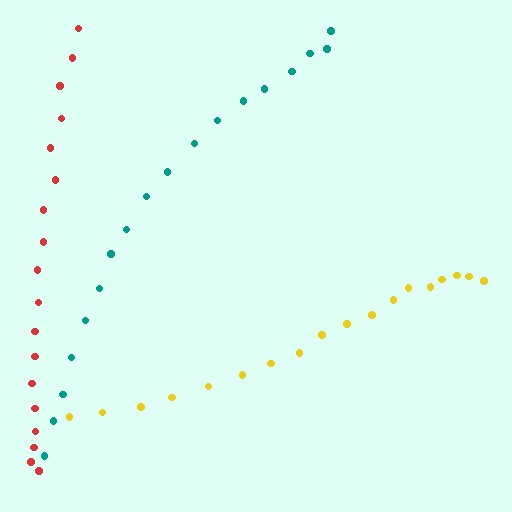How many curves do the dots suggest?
There are 3 distinct paths.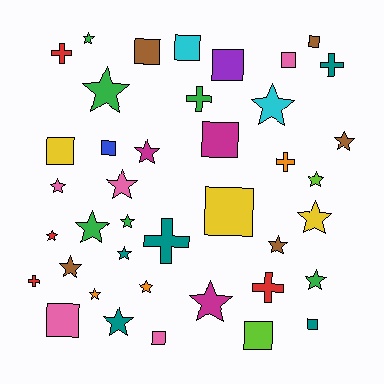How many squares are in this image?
There are 13 squares.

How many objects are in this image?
There are 40 objects.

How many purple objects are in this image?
There is 1 purple object.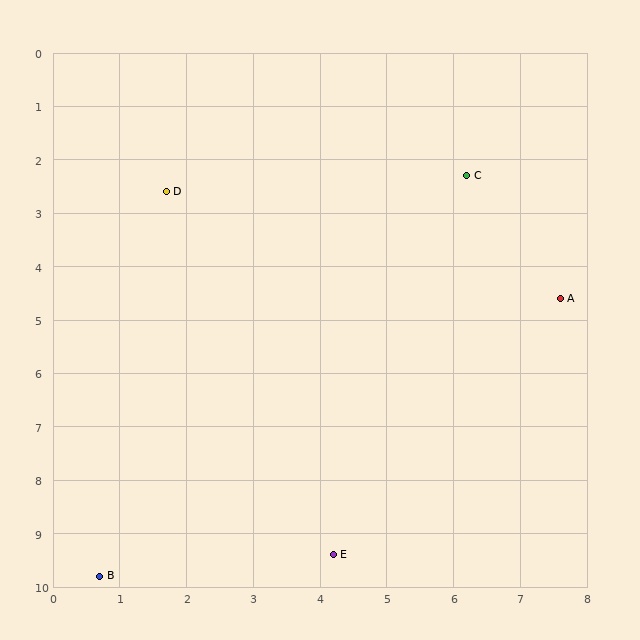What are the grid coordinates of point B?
Point B is at approximately (0.7, 9.8).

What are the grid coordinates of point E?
Point E is at approximately (4.2, 9.4).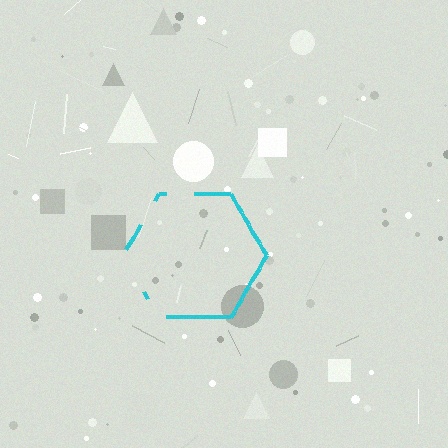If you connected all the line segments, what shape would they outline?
They would outline a hexagon.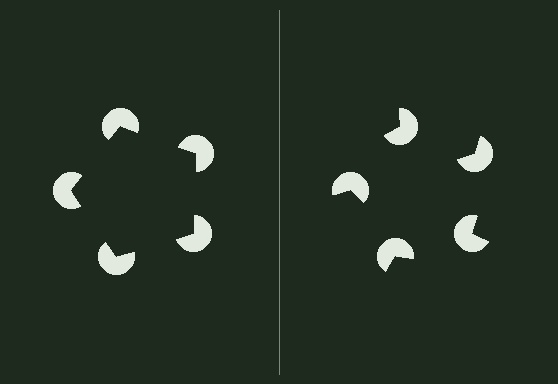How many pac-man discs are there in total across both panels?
10 — 5 on each side.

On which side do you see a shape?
An illusory pentagon appears on the left side. On the right side the wedge cuts are rotated, so no coherent shape forms.